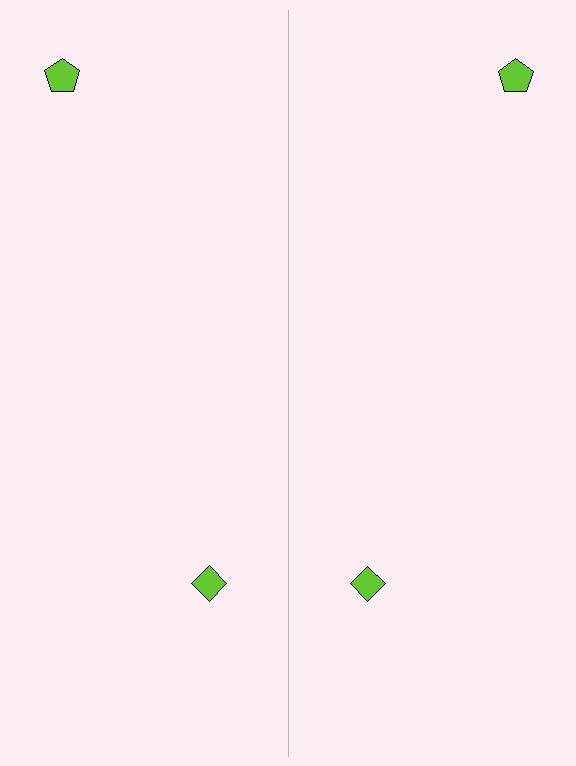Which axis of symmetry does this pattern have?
The pattern has a vertical axis of symmetry running through the center of the image.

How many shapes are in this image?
There are 4 shapes in this image.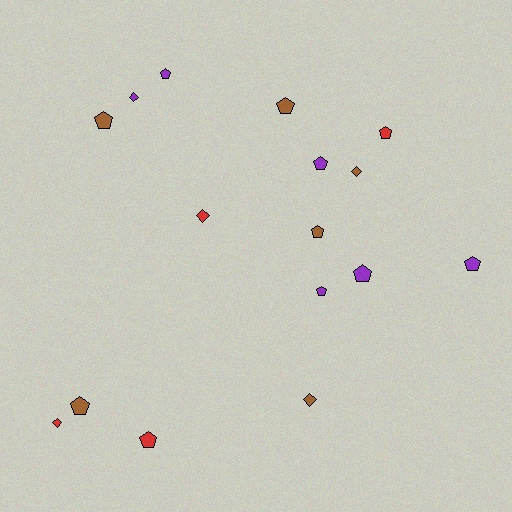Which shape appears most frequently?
Pentagon, with 11 objects.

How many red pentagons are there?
There are 2 red pentagons.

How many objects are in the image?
There are 16 objects.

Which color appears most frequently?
Purple, with 6 objects.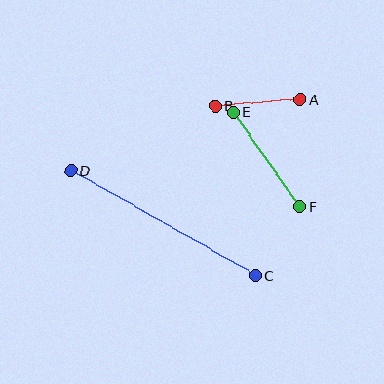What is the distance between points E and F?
The distance is approximately 115 pixels.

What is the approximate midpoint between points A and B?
The midpoint is at approximately (258, 103) pixels.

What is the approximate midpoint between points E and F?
The midpoint is at approximately (266, 159) pixels.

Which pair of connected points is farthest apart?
Points C and D are farthest apart.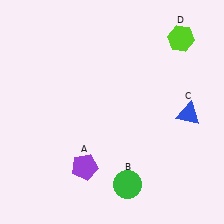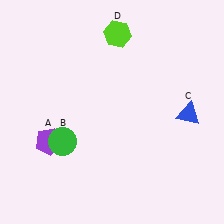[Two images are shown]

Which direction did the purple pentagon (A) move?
The purple pentagon (A) moved left.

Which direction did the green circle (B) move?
The green circle (B) moved left.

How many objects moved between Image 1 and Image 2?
3 objects moved between the two images.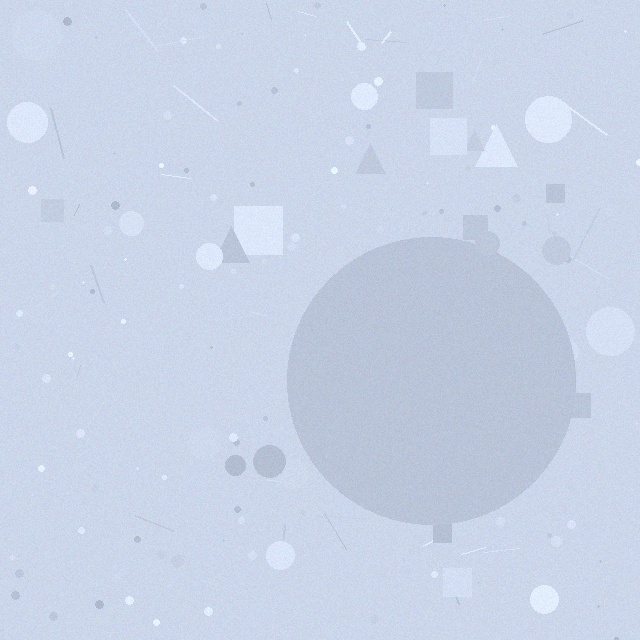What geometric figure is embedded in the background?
A circle is embedded in the background.